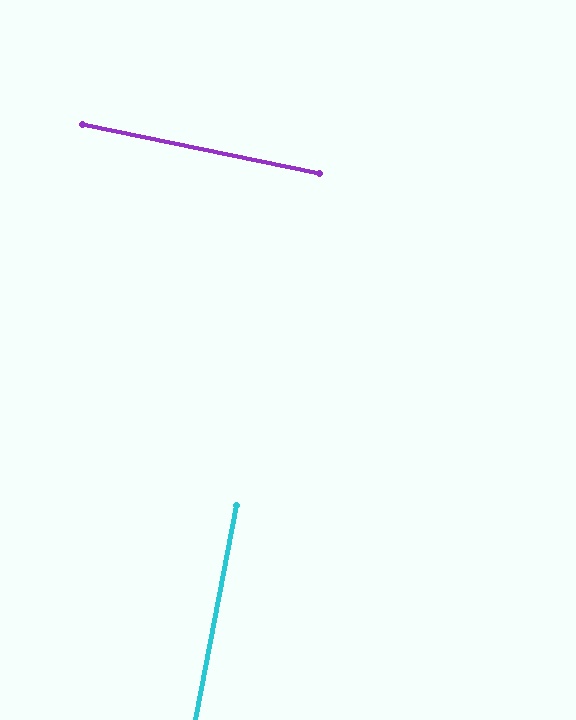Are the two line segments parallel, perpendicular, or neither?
Perpendicular — they meet at approximately 89°.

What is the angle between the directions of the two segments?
Approximately 89 degrees.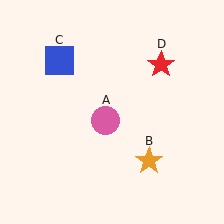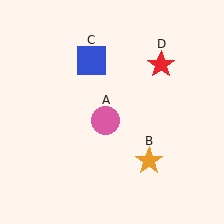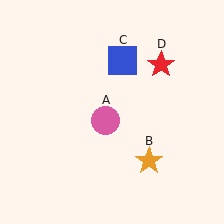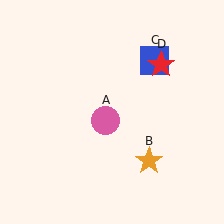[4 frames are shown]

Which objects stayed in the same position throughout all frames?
Pink circle (object A) and orange star (object B) and red star (object D) remained stationary.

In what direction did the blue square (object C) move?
The blue square (object C) moved right.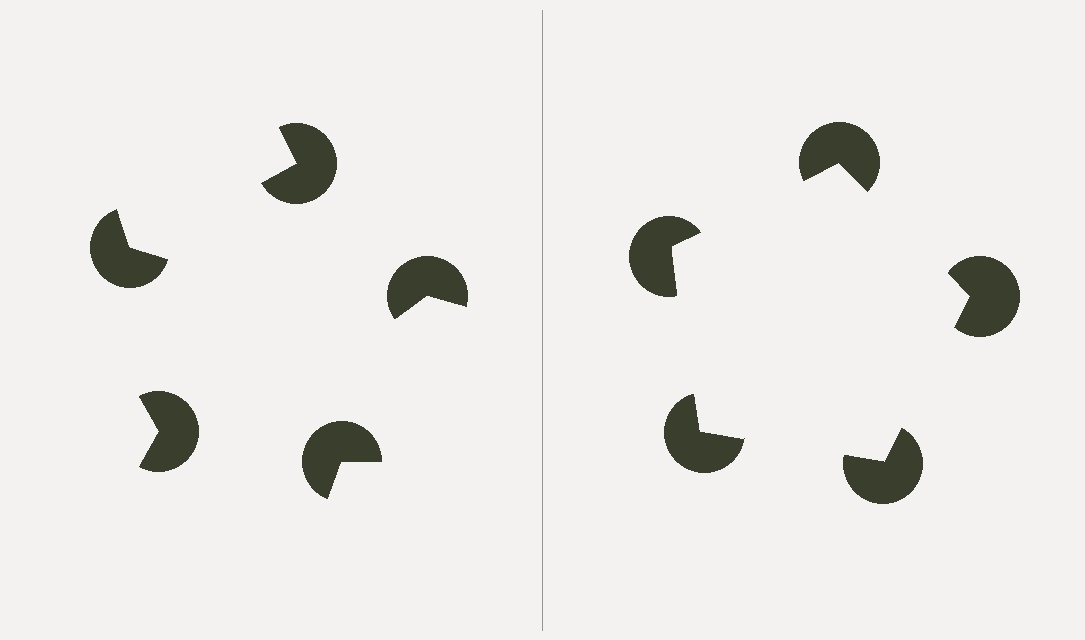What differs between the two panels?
The pac-man discs are positioned identically on both sides; only the wedge orientations differ. On the right they align to a pentagon; on the left they are misaligned.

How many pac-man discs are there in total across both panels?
10 — 5 on each side.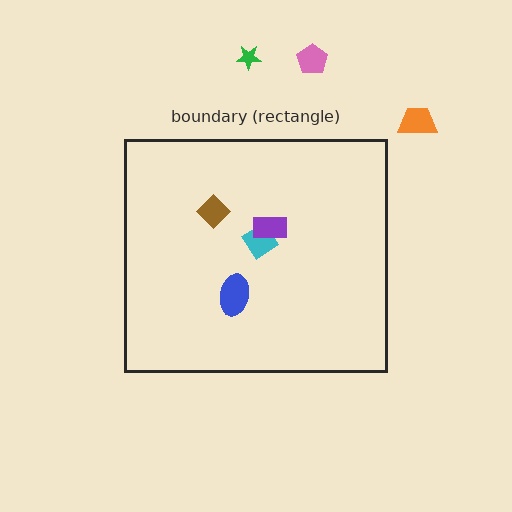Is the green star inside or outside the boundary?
Outside.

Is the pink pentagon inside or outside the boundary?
Outside.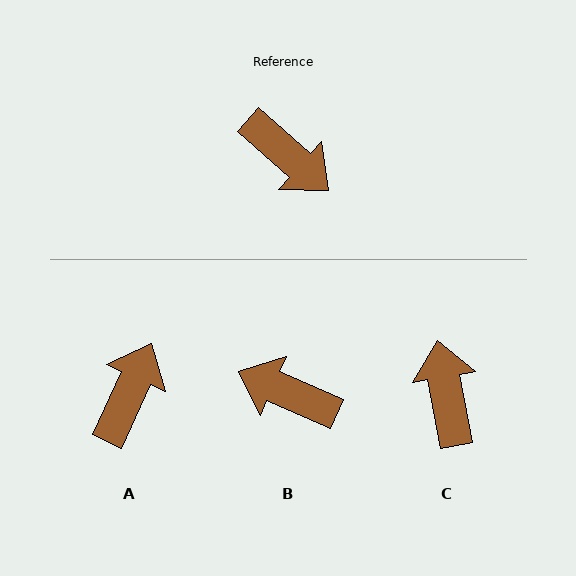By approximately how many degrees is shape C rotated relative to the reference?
Approximately 142 degrees counter-clockwise.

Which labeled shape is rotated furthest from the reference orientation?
B, about 162 degrees away.